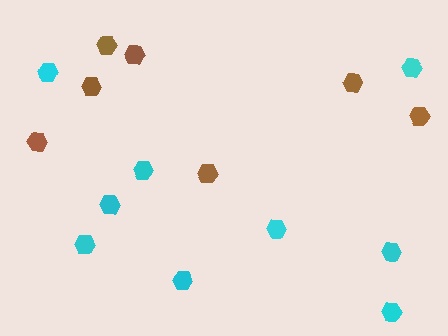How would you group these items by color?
There are 2 groups: one group of cyan hexagons (9) and one group of brown hexagons (7).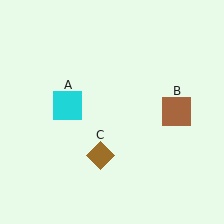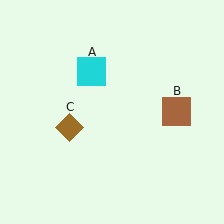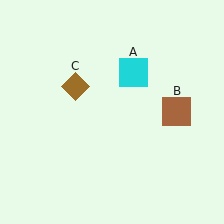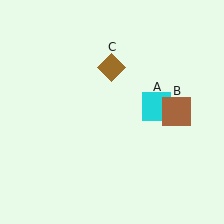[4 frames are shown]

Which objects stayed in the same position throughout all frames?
Brown square (object B) remained stationary.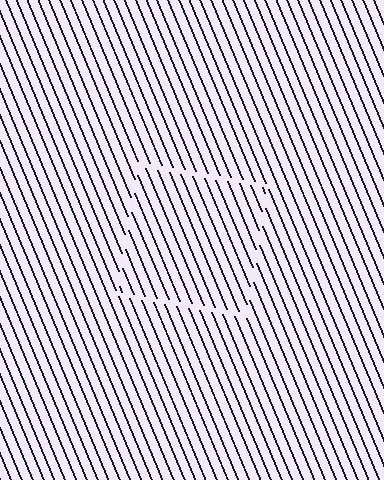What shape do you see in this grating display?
An illusory square. The interior of the shape contains the same grating, shifted by half a period — the contour is defined by the phase discontinuity where line-ends from the inner and outer gratings abut.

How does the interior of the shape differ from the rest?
The interior of the shape contains the same grating, shifted by half a period — the contour is defined by the phase discontinuity where line-ends from the inner and outer gratings abut.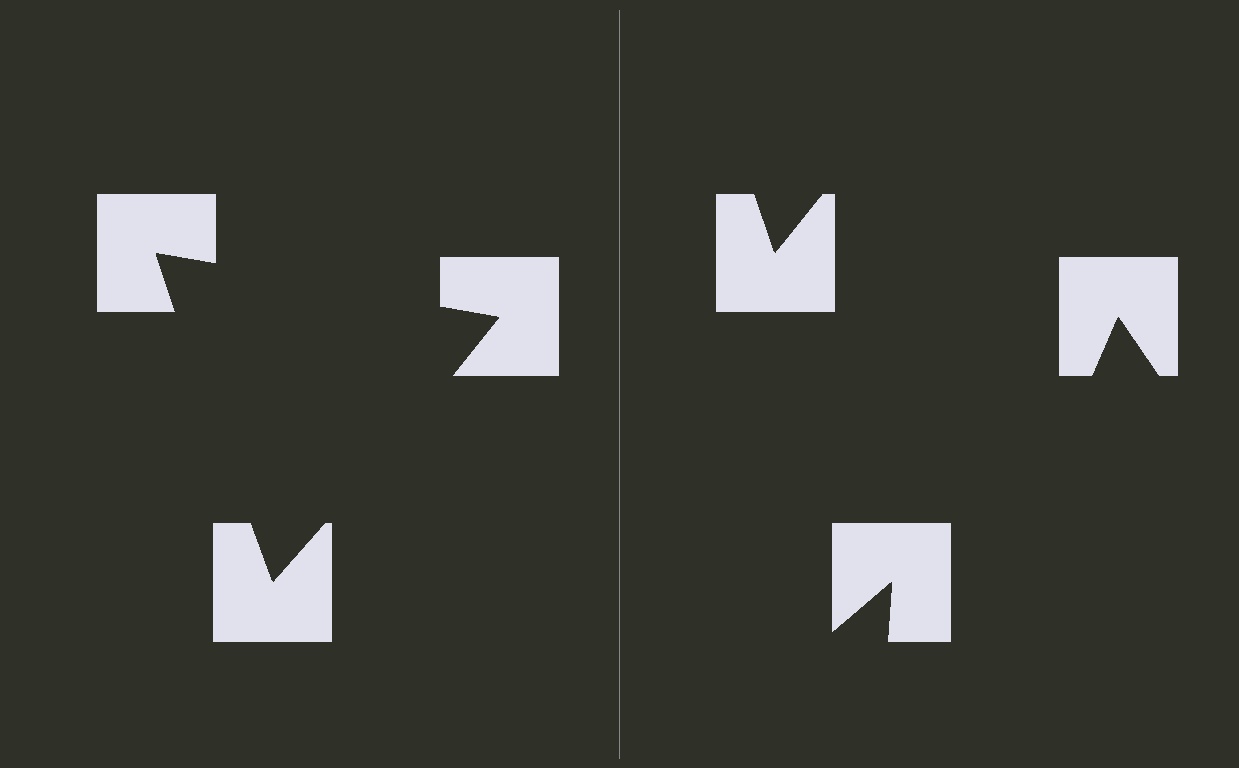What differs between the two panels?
The notched squares are positioned identically on both sides; only the wedge orientations differ. On the left they align to a triangle; on the right they are misaligned.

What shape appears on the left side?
An illusory triangle.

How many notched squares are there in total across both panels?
6 — 3 on each side.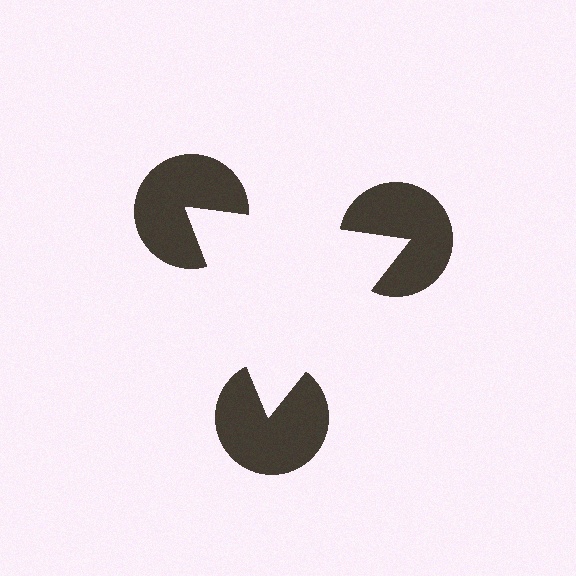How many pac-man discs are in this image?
There are 3 — one at each vertex of the illusory triangle.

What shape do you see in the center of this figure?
An illusory triangle — its edges are inferred from the aligned wedge cuts in the pac-man discs, not physically drawn.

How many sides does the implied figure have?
3 sides.